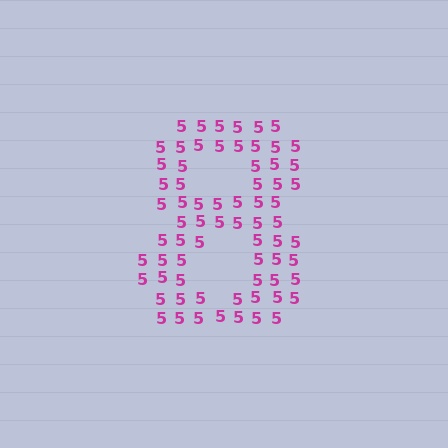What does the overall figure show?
The overall figure shows the digit 8.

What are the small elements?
The small elements are digit 5's.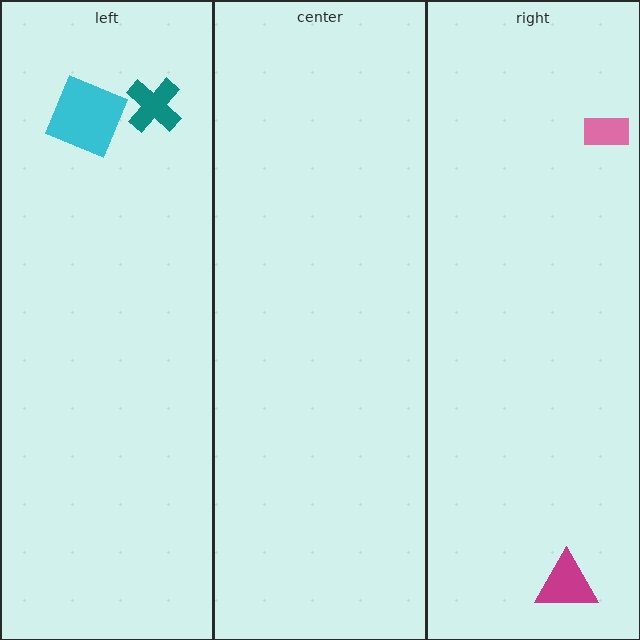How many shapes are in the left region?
2.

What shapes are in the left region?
The cyan square, the teal cross.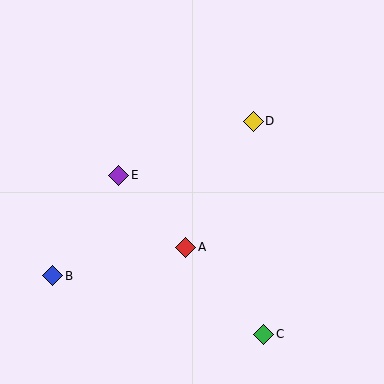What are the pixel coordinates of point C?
Point C is at (264, 334).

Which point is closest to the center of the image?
Point A at (186, 247) is closest to the center.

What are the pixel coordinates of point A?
Point A is at (186, 247).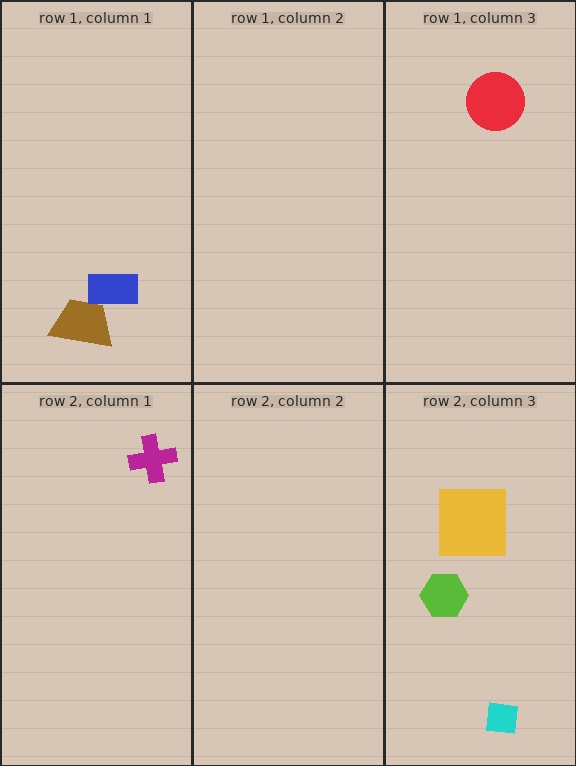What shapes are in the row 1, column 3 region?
The red circle.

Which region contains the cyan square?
The row 2, column 3 region.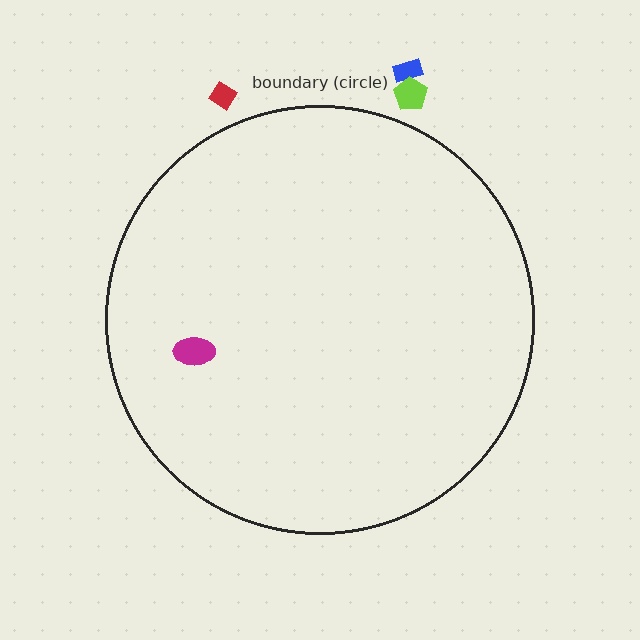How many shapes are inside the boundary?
1 inside, 3 outside.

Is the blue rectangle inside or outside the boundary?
Outside.